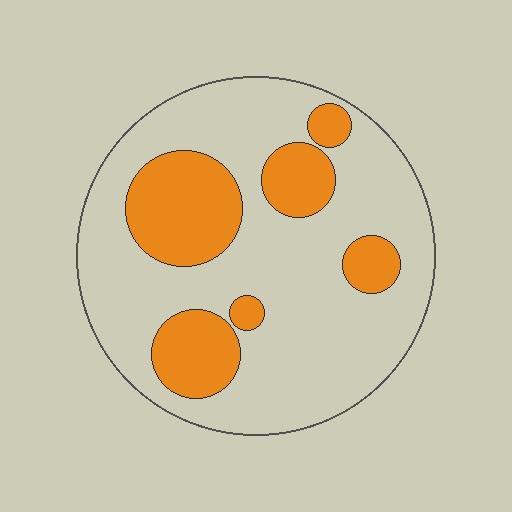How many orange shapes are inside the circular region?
6.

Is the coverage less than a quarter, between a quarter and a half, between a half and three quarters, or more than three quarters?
Between a quarter and a half.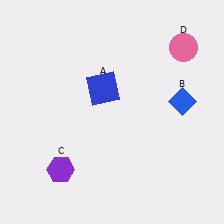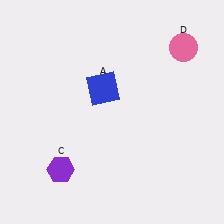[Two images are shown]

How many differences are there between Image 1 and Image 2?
There is 1 difference between the two images.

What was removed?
The blue diamond (B) was removed in Image 2.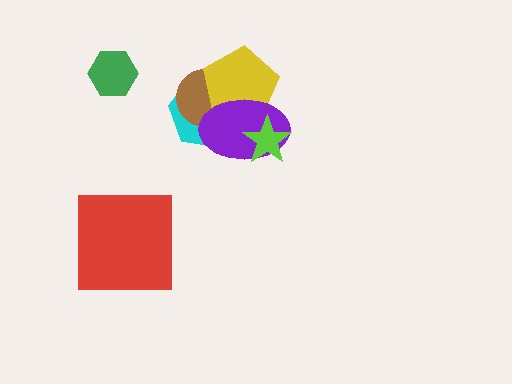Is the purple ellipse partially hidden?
Yes, it is partially covered by another shape.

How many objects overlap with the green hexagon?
0 objects overlap with the green hexagon.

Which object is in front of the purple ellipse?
The lime star is in front of the purple ellipse.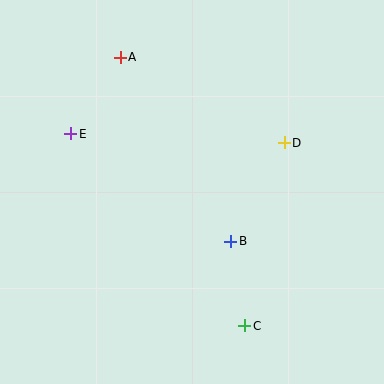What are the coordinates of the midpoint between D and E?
The midpoint between D and E is at (178, 138).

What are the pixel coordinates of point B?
Point B is at (231, 241).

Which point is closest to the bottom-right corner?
Point C is closest to the bottom-right corner.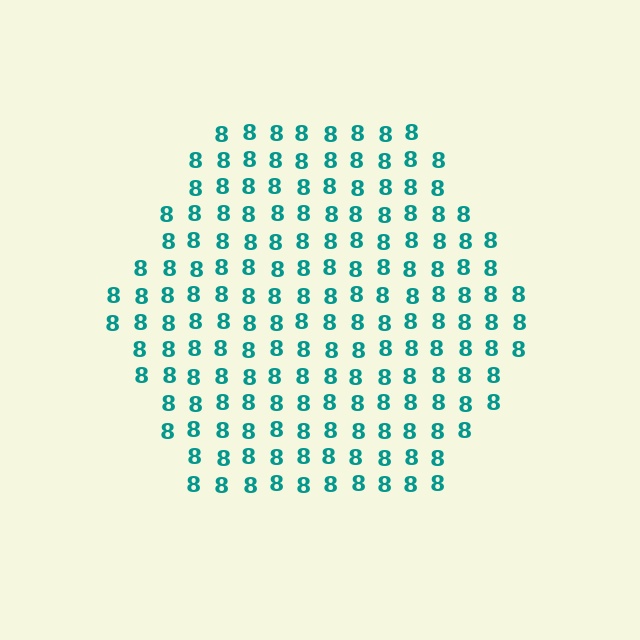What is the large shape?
The large shape is a hexagon.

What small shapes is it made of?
It is made of small digit 8's.